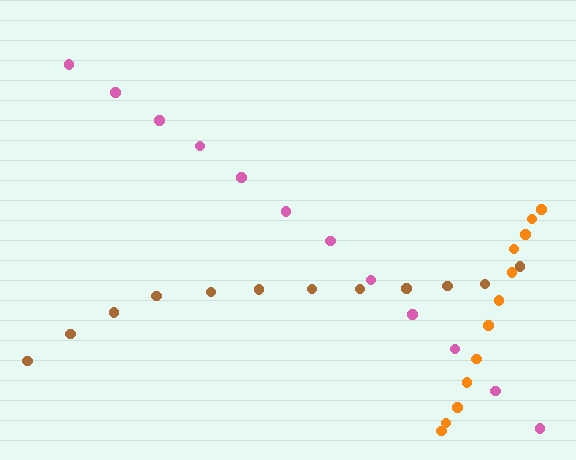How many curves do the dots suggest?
There are 3 distinct paths.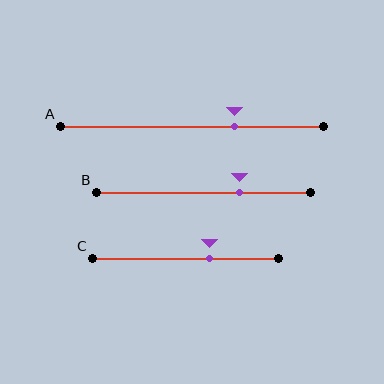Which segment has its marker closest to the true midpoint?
Segment C has its marker closest to the true midpoint.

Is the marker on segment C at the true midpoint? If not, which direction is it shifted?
No, the marker on segment C is shifted to the right by about 13% of the segment length.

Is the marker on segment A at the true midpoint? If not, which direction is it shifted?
No, the marker on segment A is shifted to the right by about 16% of the segment length.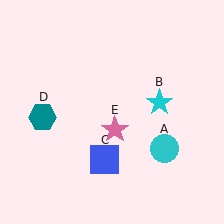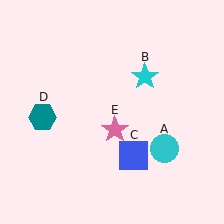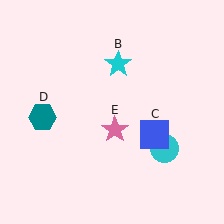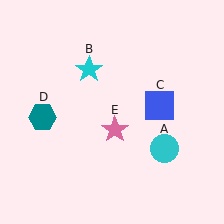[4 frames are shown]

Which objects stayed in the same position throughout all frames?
Cyan circle (object A) and teal hexagon (object D) and pink star (object E) remained stationary.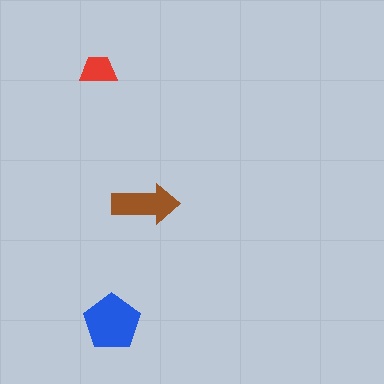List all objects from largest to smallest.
The blue pentagon, the brown arrow, the red trapezoid.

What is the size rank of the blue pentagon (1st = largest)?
1st.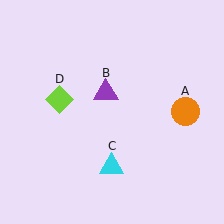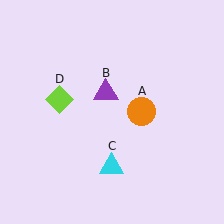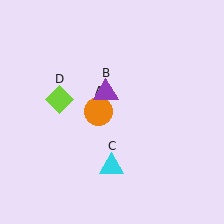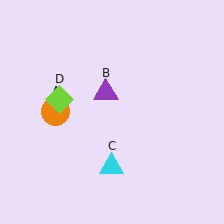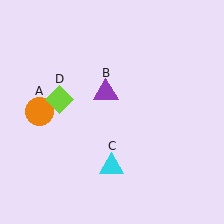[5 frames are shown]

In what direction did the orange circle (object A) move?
The orange circle (object A) moved left.